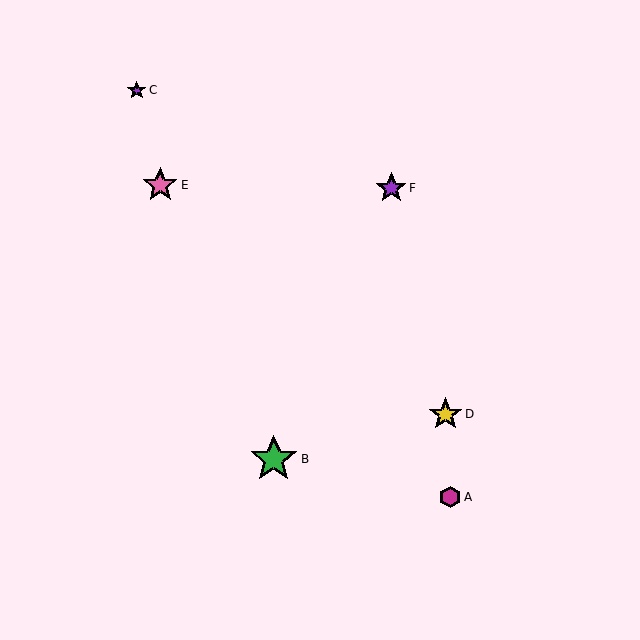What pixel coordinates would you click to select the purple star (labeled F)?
Click at (391, 188) to select the purple star F.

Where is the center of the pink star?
The center of the pink star is at (160, 185).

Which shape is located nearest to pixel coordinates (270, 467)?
The green star (labeled B) at (274, 459) is nearest to that location.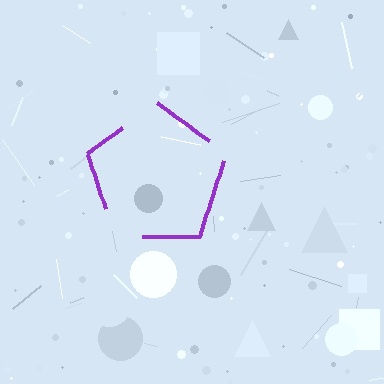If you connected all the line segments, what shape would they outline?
They would outline a pentagon.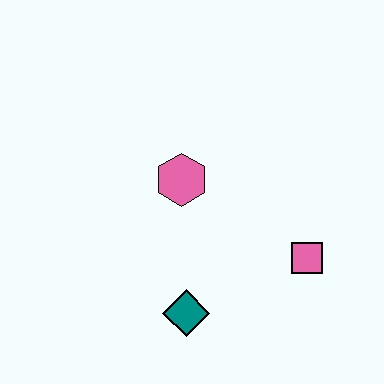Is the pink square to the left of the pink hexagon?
No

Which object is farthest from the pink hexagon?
The pink square is farthest from the pink hexagon.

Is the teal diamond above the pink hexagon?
No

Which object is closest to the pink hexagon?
The teal diamond is closest to the pink hexagon.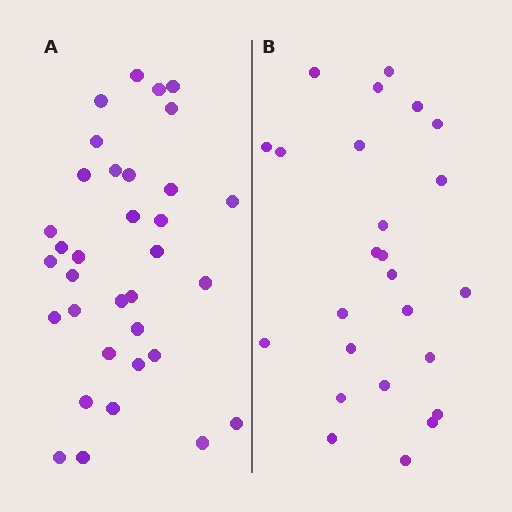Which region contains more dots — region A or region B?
Region A (the left region) has more dots.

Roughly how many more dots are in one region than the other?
Region A has roughly 8 or so more dots than region B.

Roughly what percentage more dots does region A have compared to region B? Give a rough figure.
About 35% more.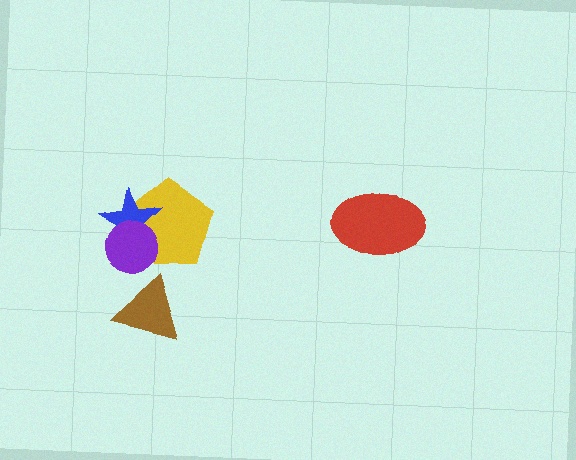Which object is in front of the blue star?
The purple circle is in front of the blue star.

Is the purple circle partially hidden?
No, no other shape covers it.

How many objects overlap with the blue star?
2 objects overlap with the blue star.